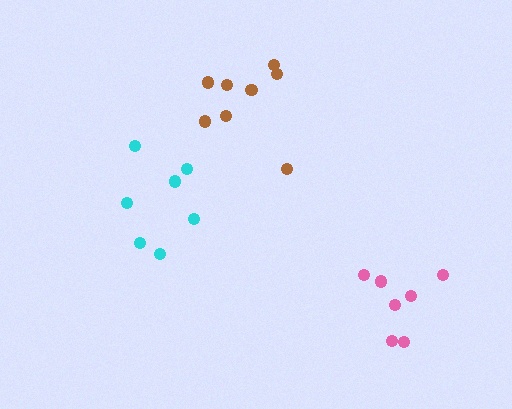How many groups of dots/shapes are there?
There are 3 groups.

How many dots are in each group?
Group 1: 7 dots, Group 2: 8 dots, Group 3: 7 dots (22 total).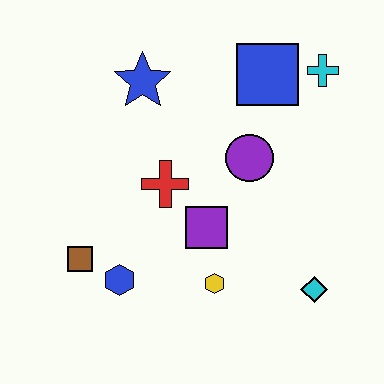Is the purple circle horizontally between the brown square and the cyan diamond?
Yes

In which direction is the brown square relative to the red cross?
The brown square is to the left of the red cross.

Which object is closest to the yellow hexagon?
The purple square is closest to the yellow hexagon.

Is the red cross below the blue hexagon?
No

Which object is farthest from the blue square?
The brown square is farthest from the blue square.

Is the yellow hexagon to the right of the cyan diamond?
No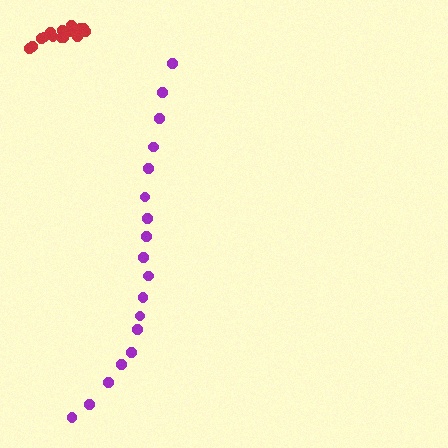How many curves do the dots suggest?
There are 2 distinct paths.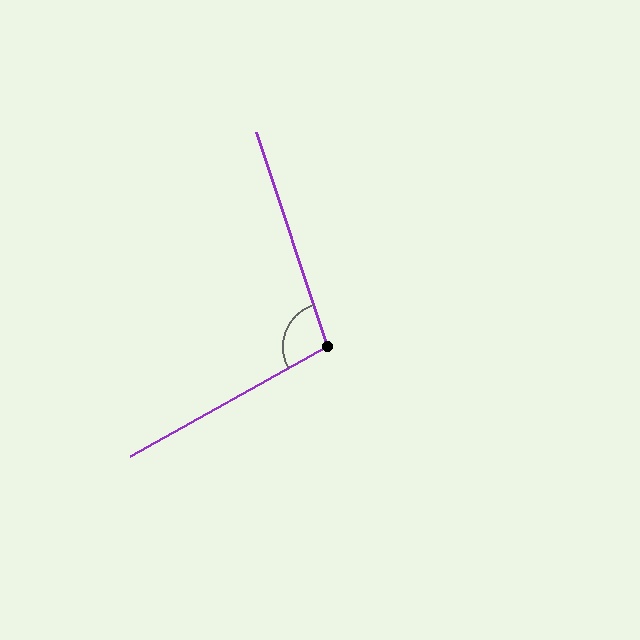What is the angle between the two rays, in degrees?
Approximately 101 degrees.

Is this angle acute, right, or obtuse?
It is obtuse.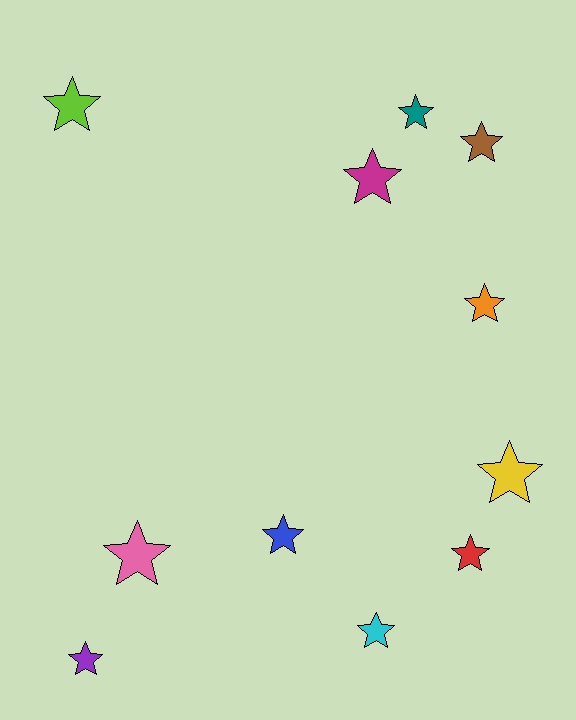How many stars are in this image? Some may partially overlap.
There are 11 stars.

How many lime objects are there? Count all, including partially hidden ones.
There is 1 lime object.